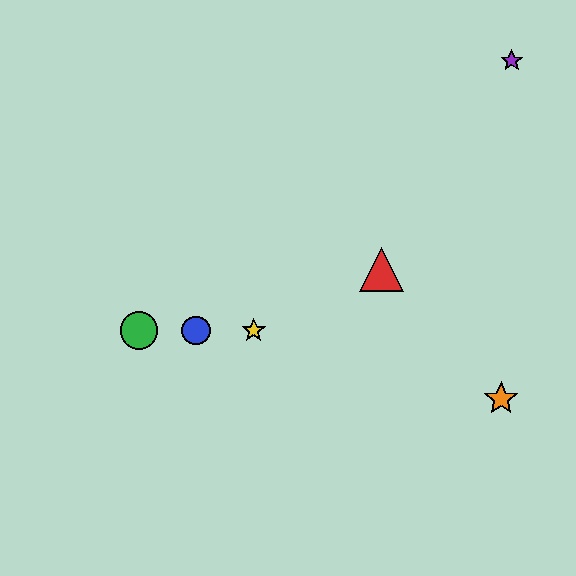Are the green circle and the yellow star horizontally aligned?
Yes, both are at y≈330.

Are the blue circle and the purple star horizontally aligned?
No, the blue circle is at y≈330 and the purple star is at y≈61.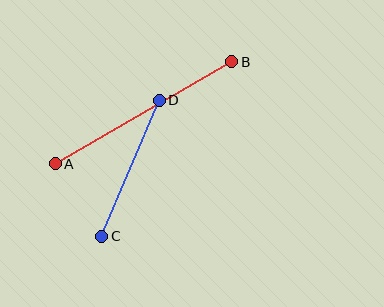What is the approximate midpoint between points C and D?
The midpoint is at approximately (131, 168) pixels.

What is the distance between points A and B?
The distance is approximately 204 pixels.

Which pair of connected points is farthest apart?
Points A and B are farthest apart.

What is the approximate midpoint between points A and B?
The midpoint is at approximately (143, 113) pixels.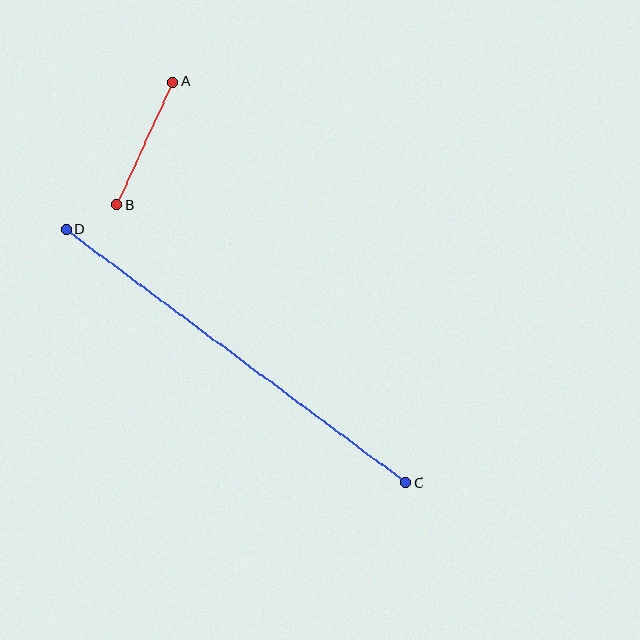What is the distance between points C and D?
The distance is approximately 424 pixels.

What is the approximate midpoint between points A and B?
The midpoint is at approximately (145, 143) pixels.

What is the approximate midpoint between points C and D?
The midpoint is at approximately (236, 356) pixels.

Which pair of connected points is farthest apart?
Points C and D are farthest apart.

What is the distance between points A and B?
The distance is approximately 135 pixels.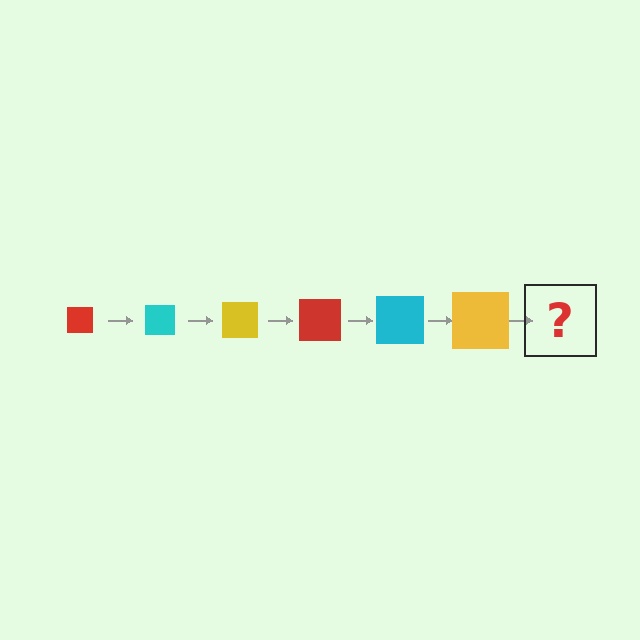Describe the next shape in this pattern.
It should be a red square, larger than the previous one.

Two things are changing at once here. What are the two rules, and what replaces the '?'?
The two rules are that the square grows larger each step and the color cycles through red, cyan, and yellow. The '?' should be a red square, larger than the previous one.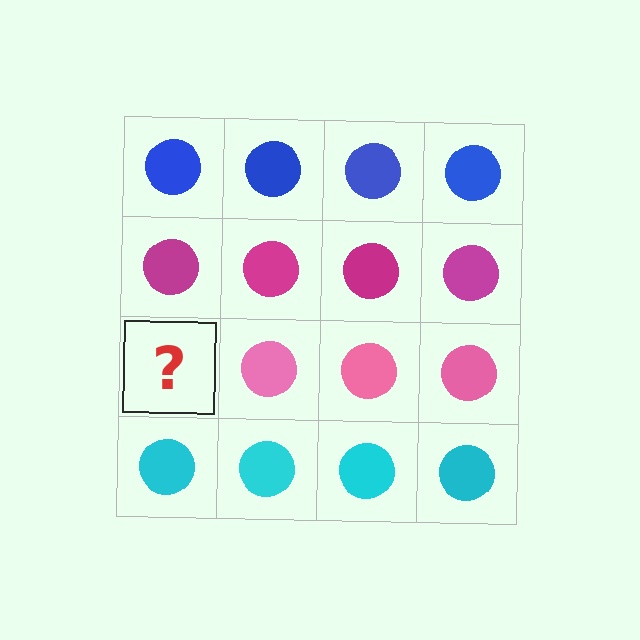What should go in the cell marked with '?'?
The missing cell should contain a pink circle.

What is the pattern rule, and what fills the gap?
The rule is that each row has a consistent color. The gap should be filled with a pink circle.